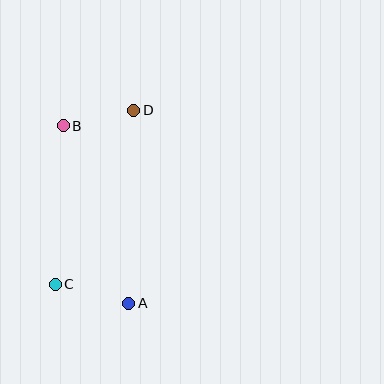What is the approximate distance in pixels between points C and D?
The distance between C and D is approximately 191 pixels.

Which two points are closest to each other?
Points B and D are closest to each other.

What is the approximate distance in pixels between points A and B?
The distance between A and B is approximately 189 pixels.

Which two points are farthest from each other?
Points A and D are farthest from each other.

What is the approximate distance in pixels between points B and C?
The distance between B and C is approximately 159 pixels.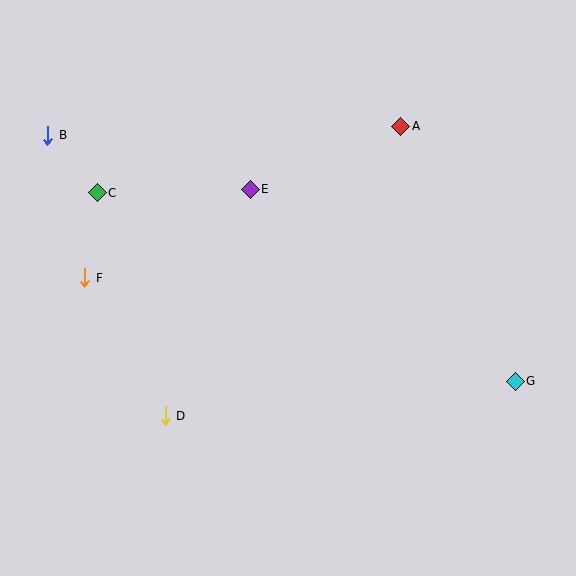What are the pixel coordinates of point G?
Point G is at (515, 381).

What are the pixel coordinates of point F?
Point F is at (85, 278).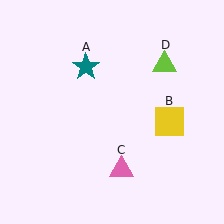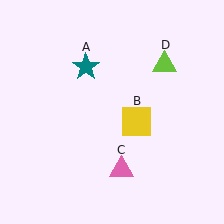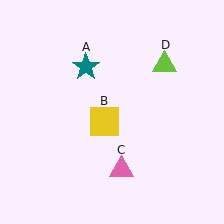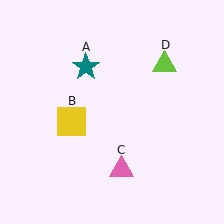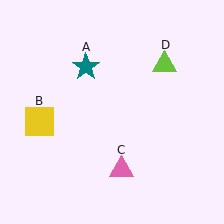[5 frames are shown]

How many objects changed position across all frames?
1 object changed position: yellow square (object B).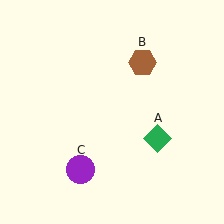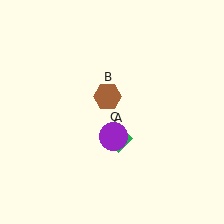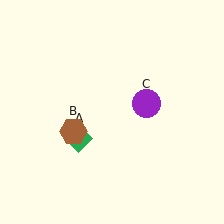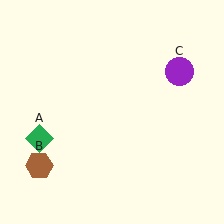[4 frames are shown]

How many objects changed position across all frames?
3 objects changed position: green diamond (object A), brown hexagon (object B), purple circle (object C).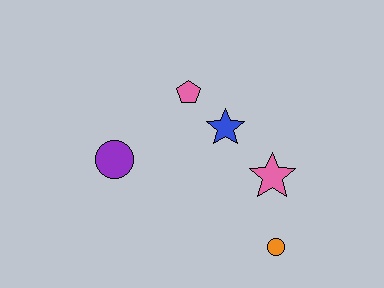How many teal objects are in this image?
There are no teal objects.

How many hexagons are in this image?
There are no hexagons.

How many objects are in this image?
There are 5 objects.